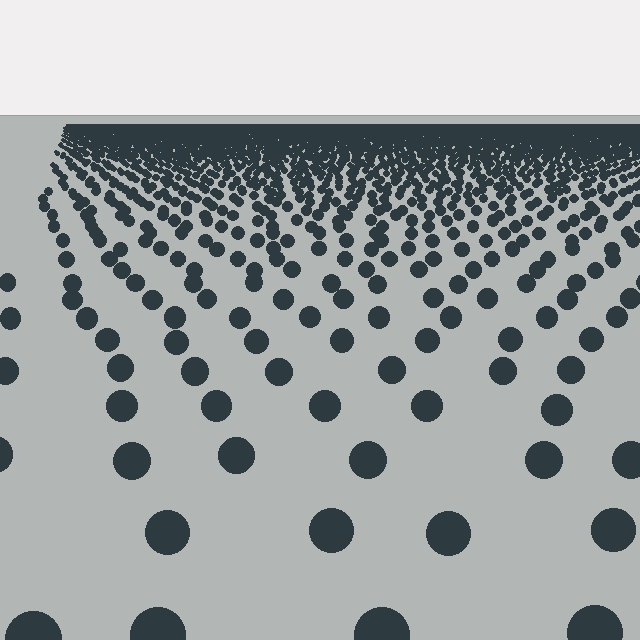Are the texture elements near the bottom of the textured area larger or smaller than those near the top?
Larger. Near the bottom, elements are closer to the viewer and appear at a bigger on-screen size.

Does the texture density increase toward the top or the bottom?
Density increases toward the top.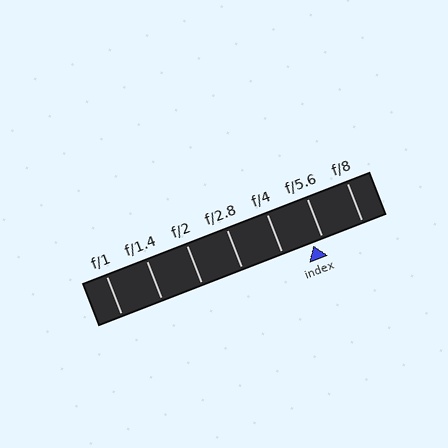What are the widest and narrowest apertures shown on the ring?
The widest aperture shown is f/1 and the narrowest is f/8.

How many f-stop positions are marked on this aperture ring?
There are 7 f-stop positions marked.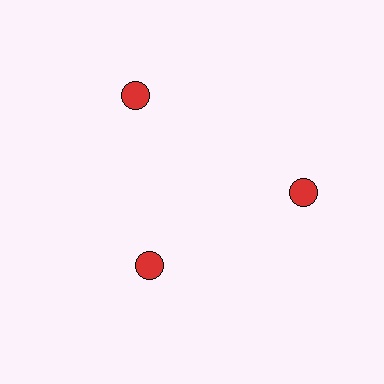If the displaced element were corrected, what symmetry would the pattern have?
It would have 3-fold rotational symmetry — the pattern would map onto itself every 120 degrees.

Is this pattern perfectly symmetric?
No. The 3 red circles are arranged in a ring, but one element near the 7 o'clock position is pulled inward toward the center, breaking the 3-fold rotational symmetry.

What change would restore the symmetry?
The symmetry would be restored by moving it outward, back onto the ring so that all 3 circles sit at equal angles and equal distance from the center.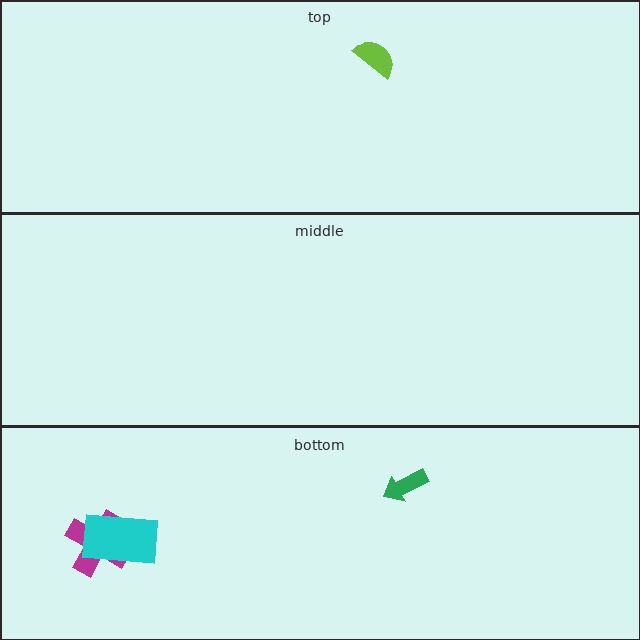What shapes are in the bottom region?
The magenta cross, the green arrow, the cyan rectangle.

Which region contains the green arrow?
The bottom region.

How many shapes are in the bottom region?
3.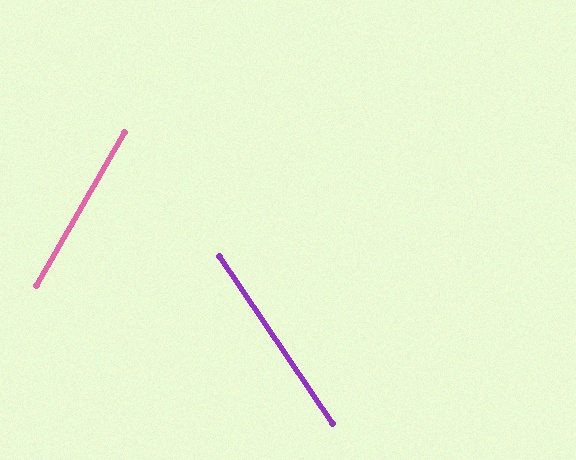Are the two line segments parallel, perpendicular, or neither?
Neither parallel nor perpendicular — they differ by about 64°.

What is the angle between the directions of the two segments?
Approximately 64 degrees.